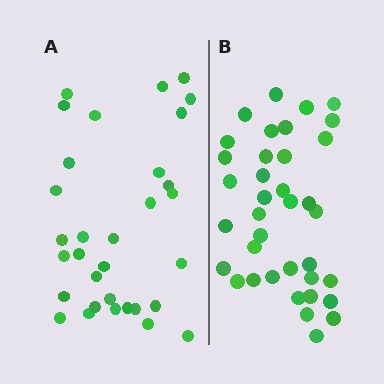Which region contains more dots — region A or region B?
Region B (the right region) has more dots.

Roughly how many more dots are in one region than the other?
Region B has about 5 more dots than region A.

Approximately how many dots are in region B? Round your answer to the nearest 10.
About 40 dots. (The exact count is 37, which rounds to 40.)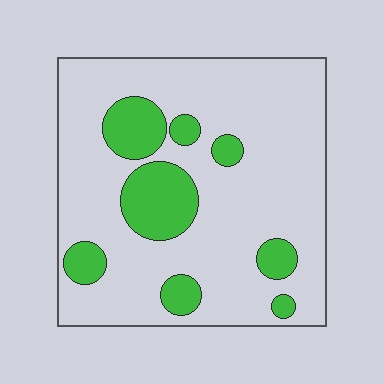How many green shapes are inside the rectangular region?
8.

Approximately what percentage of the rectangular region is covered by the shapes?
Approximately 20%.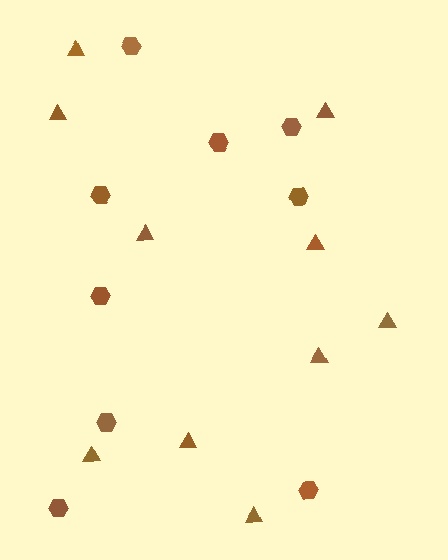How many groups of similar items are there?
There are 2 groups: one group of hexagons (9) and one group of triangles (10).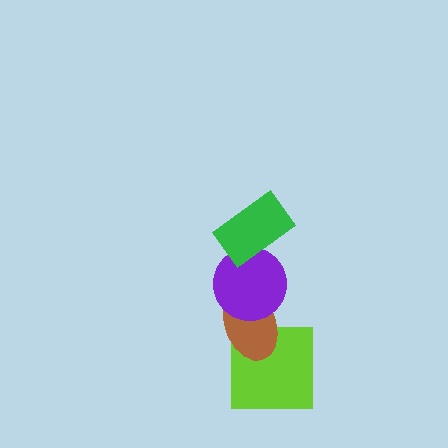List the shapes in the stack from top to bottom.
From top to bottom: the green rectangle, the purple circle, the brown ellipse, the lime square.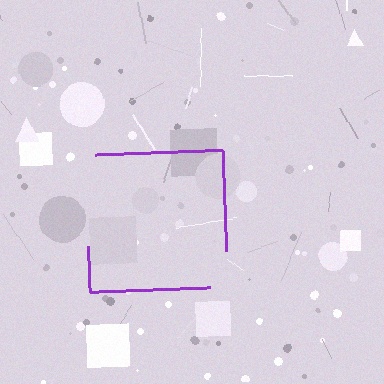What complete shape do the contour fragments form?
The contour fragments form a square.